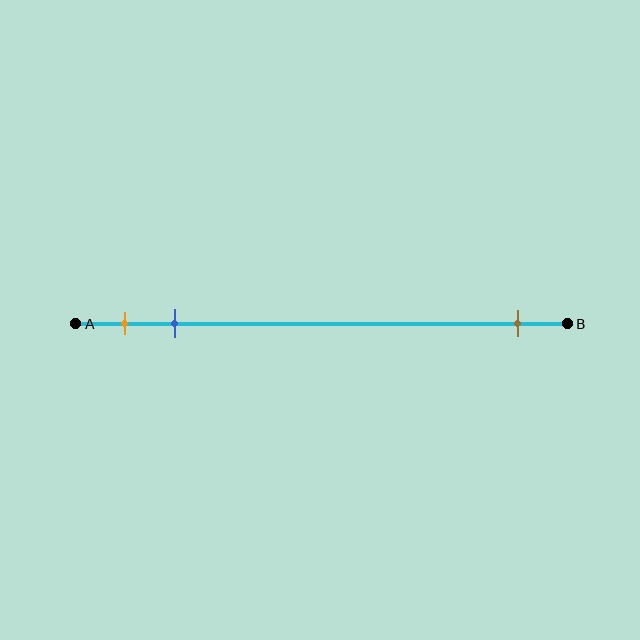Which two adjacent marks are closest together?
The orange and blue marks are the closest adjacent pair.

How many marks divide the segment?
There are 3 marks dividing the segment.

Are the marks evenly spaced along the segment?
No, the marks are not evenly spaced.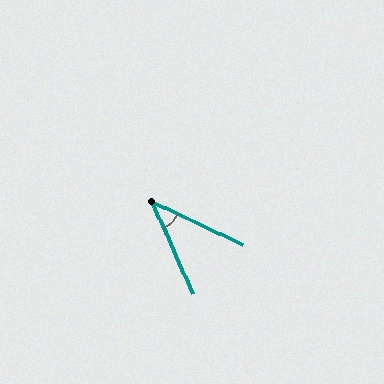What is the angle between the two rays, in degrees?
Approximately 41 degrees.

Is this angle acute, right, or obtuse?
It is acute.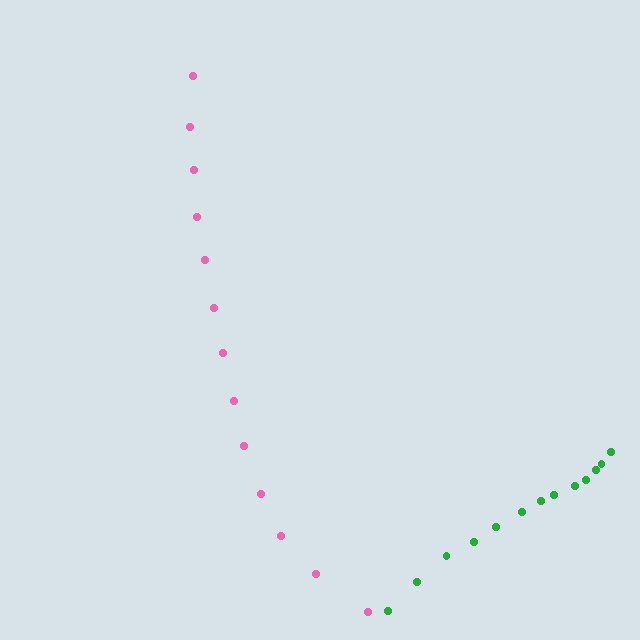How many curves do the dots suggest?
There are 2 distinct paths.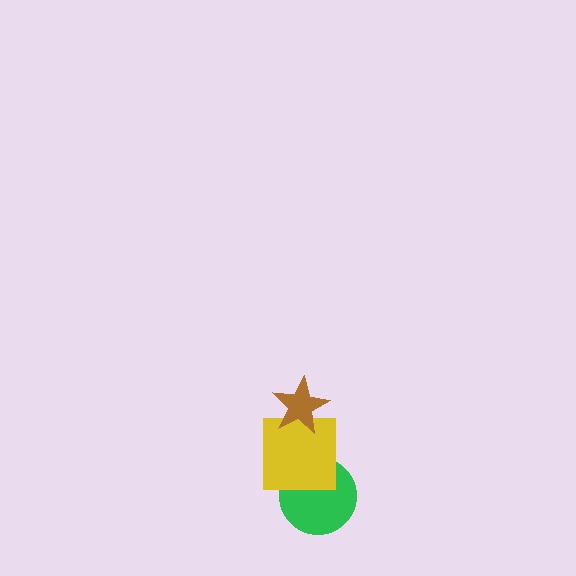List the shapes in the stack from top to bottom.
From top to bottom: the brown star, the yellow square, the green circle.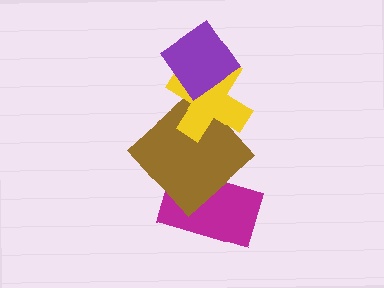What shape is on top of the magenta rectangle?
The brown diamond is on top of the magenta rectangle.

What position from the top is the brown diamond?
The brown diamond is 3rd from the top.